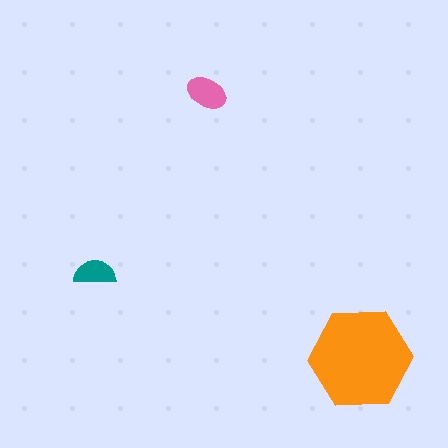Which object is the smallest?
The teal semicircle.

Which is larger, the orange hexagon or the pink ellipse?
The orange hexagon.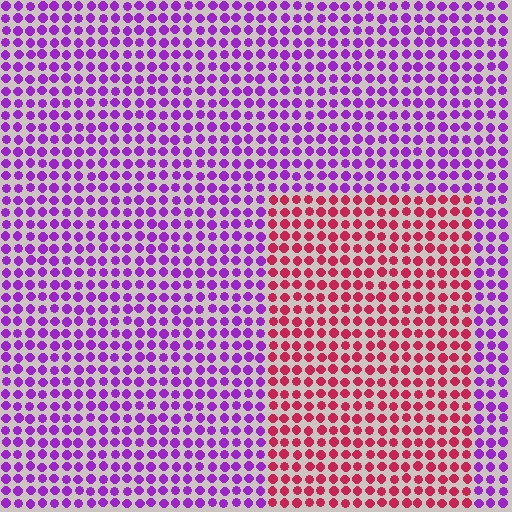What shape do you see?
I see a rectangle.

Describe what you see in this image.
The image is filled with small purple elements in a uniform arrangement. A rectangle-shaped region is visible where the elements are tinted to a slightly different hue, forming a subtle color boundary.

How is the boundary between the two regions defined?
The boundary is defined purely by a slight shift in hue (about 58 degrees). Spacing, size, and orientation are identical on both sides.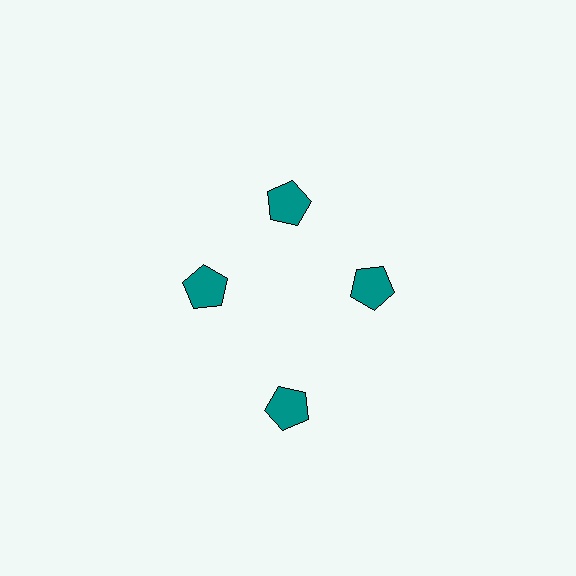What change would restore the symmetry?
The symmetry would be restored by moving it inward, back onto the ring so that all 4 pentagons sit at equal angles and equal distance from the center.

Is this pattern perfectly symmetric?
No. The 4 teal pentagons are arranged in a ring, but one element near the 6 o'clock position is pushed outward from the center, breaking the 4-fold rotational symmetry.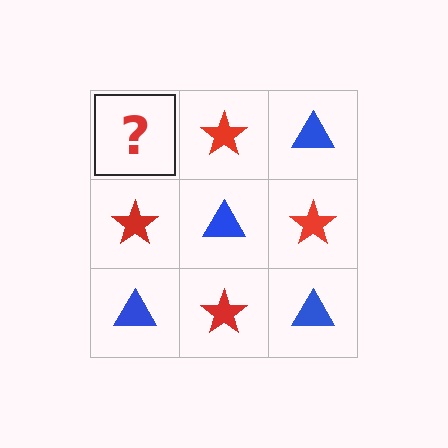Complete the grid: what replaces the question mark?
The question mark should be replaced with a blue triangle.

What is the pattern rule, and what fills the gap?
The rule is that it alternates blue triangle and red star in a checkerboard pattern. The gap should be filled with a blue triangle.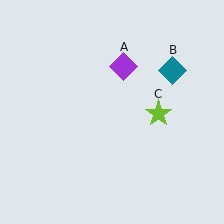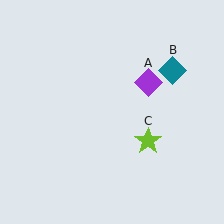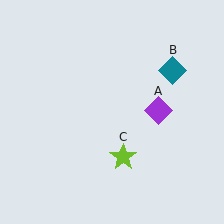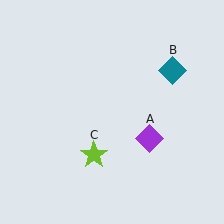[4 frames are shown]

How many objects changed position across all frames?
2 objects changed position: purple diamond (object A), lime star (object C).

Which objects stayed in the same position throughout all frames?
Teal diamond (object B) remained stationary.